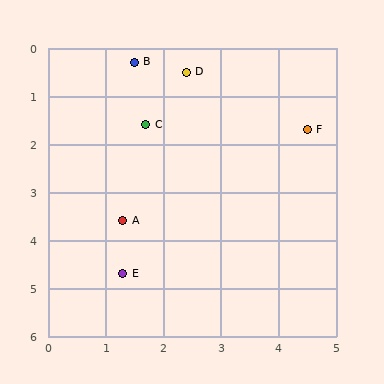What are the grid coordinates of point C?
Point C is at approximately (1.7, 1.6).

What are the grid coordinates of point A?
Point A is at approximately (1.3, 3.6).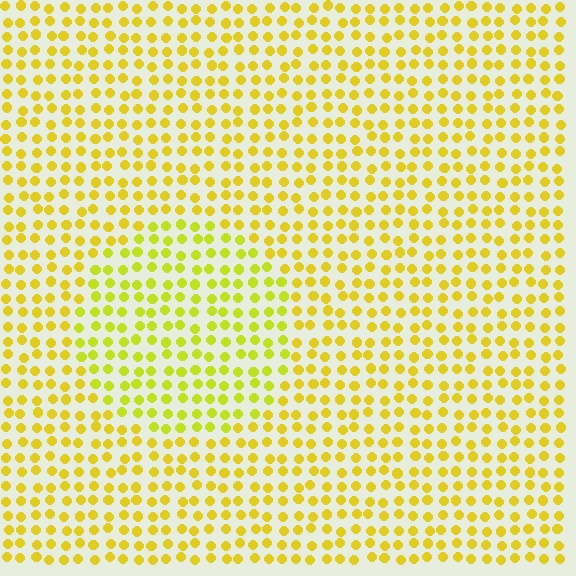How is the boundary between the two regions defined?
The boundary is defined purely by a slight shift in hue (about 17 degrees). Spacing, size, and orientation are identical on both sides.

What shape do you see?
I see a circle.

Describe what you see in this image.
The image is filled with small yellow elements in a uniform arrangement. A circle-shaped region is visible where the elements are tinted to a slightly different hue, forming a subtle color boundary.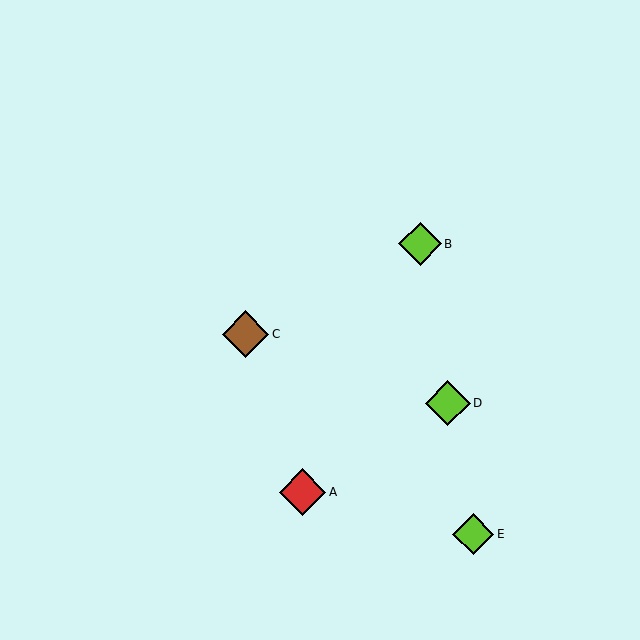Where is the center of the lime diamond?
The center of the lime diamond is at (473, 534).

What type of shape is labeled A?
Shape A is a red diamond.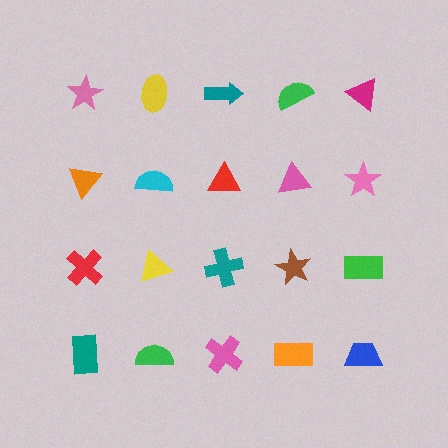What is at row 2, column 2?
A cyan semicircle.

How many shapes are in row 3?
5 shapes.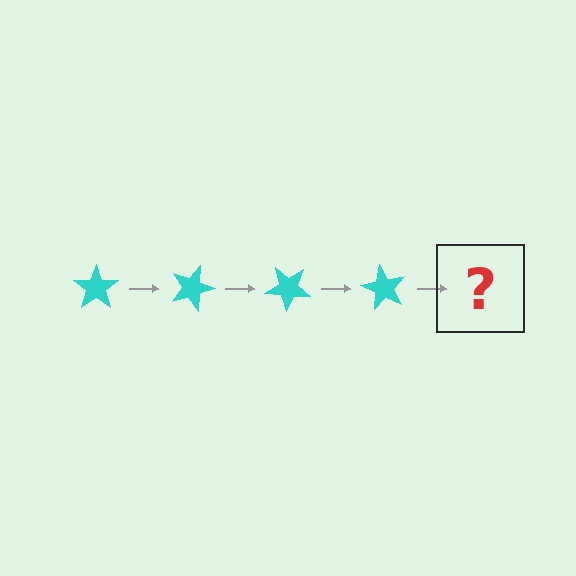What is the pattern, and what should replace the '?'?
The pattern is that the star rotates 20 degrees each step. The '?' should be a cyan star rotated 80 degrees.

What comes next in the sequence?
The next element should be a cyan star rotated 80 degrees.